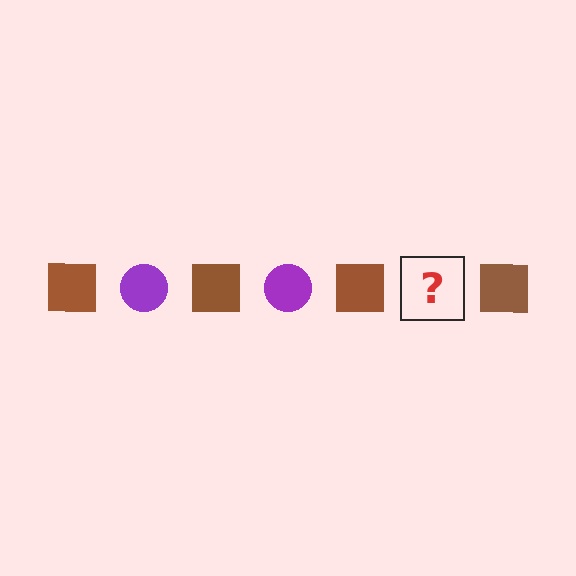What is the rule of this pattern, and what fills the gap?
The rule is that the pattern alternates between brown square and purple circle. The gap should be filled with a purple circle.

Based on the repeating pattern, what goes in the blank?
The blank should be a purple circle.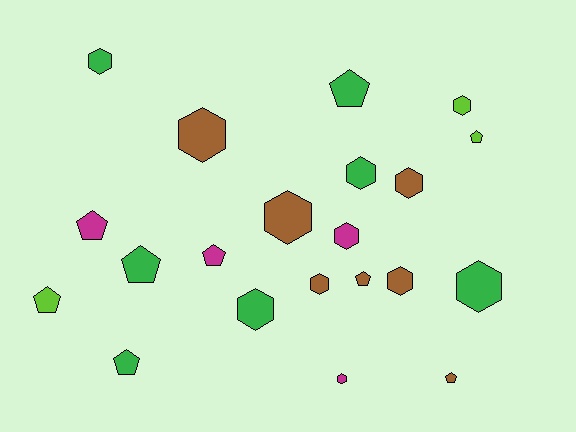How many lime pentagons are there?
There are 2 lime pentagons.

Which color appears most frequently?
Brown, with 7 objects.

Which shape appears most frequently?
Hexagon, with 12 objects.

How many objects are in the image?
There are 21 objects.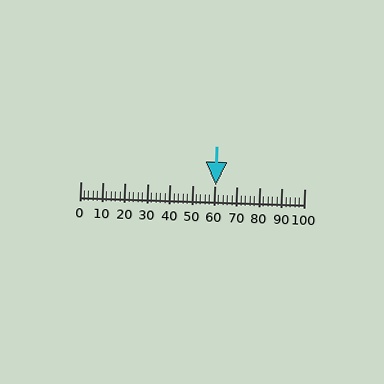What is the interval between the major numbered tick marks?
The major tick marks are spaced 10 units apart.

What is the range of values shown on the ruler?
The ruler shows values from 0 to 100.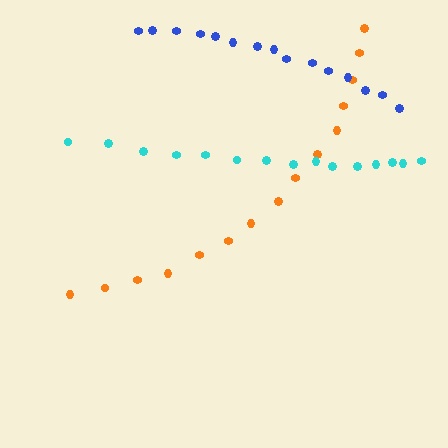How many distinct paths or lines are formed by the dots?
There are 3 distinct paths.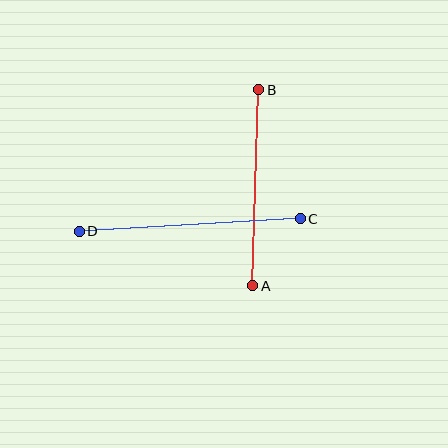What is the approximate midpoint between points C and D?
The midpoint is at approximately (190, 225) pixels.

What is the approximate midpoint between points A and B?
The midpoint is at approximately (256, 188) pixels.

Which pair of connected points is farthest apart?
Points C and D are farthest apart.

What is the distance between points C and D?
The distance is approximately 221 pixels.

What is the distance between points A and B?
The distance is approximately 196 pixels.